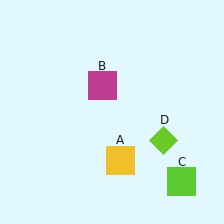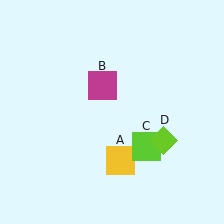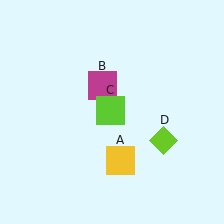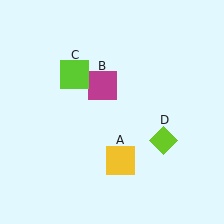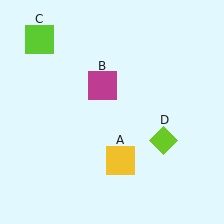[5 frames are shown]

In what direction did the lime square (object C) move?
The lime square (object C) moved up and to the left.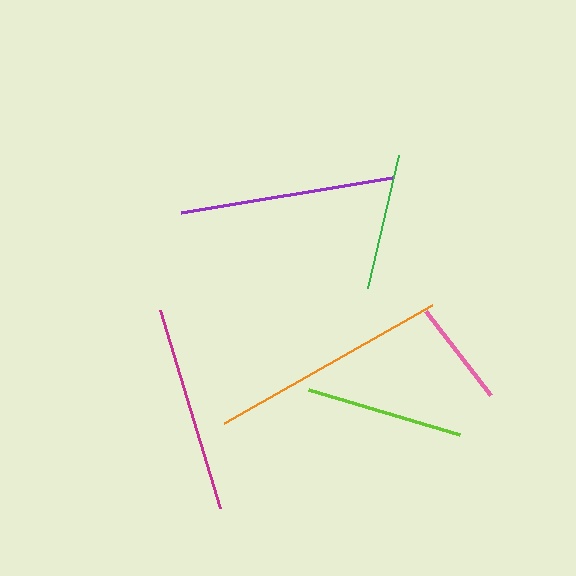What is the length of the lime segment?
The lime segment is approximately 158 pixels long.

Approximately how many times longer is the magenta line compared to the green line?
The magenta line is approximately 1.5 times the length of the green line.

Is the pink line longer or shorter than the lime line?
The lime line is longer than the pink line.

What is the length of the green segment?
The green segment is approximately 136 pixels long.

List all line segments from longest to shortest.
From longest to shortest: orange, purple, magenta, lime, green, pink.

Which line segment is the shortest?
The pink line is the shortest at approximately 106 pixels.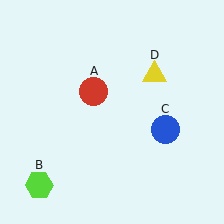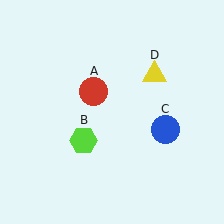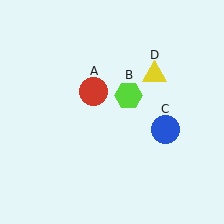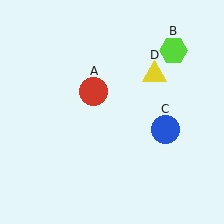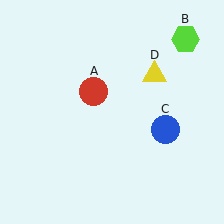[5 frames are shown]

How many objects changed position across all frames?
1 object changed position: lime hexagon (object B).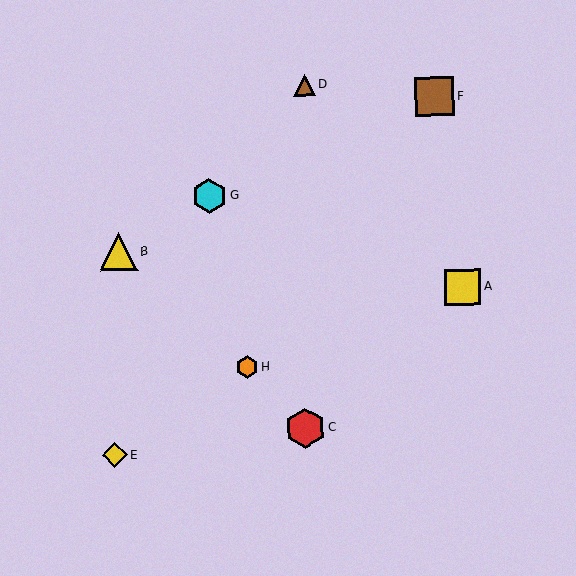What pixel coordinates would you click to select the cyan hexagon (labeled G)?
Click at (209, 196) to select the cyan hexagon G.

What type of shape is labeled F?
Shape F is a brown square.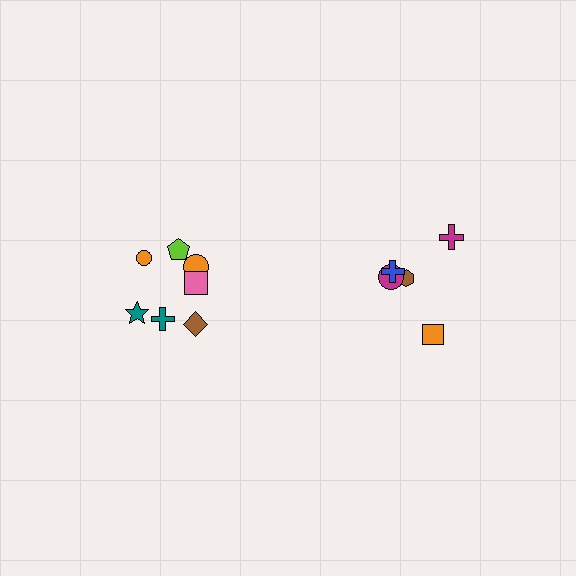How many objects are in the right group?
There are 5 objects.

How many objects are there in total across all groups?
There are 12 objects.